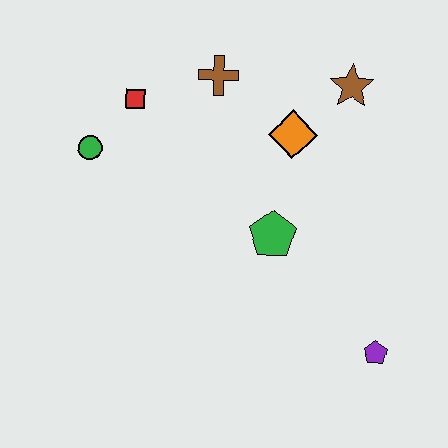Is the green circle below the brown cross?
Yes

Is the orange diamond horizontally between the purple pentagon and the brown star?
No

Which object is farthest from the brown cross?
The purple pentagon is farthest from the brown cross.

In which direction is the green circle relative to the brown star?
The green circle is to the left of the brown star.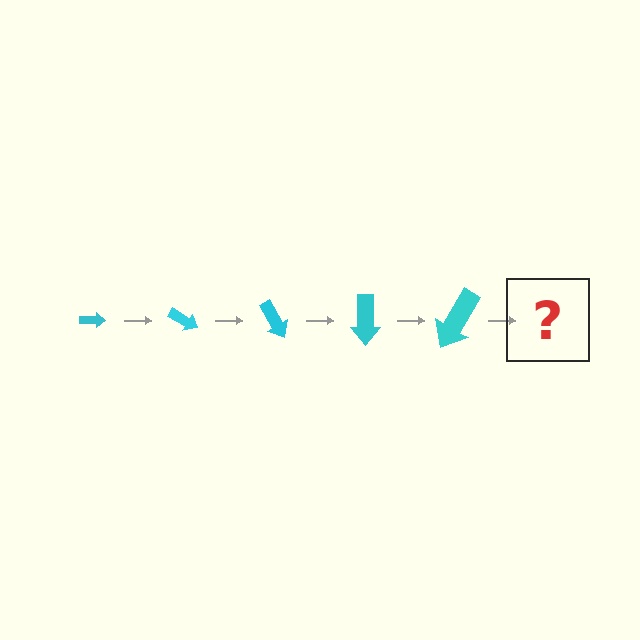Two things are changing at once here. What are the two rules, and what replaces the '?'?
The two rules are that the arrow grows larger each step and it rotates 30 degrees each step. The '?' should be an arrow, larger than the previous one and rotated 150 degrees from the start.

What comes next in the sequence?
The next element should be an arrow, larger than the previous one and rotated 150 degrees from the start.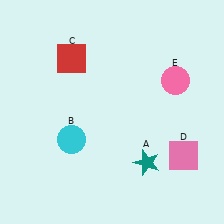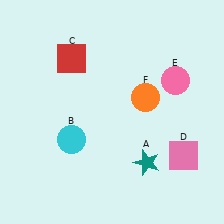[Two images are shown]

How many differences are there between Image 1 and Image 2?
There is 1 difference between the two images.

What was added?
An orange circle (F) was added in Image 2.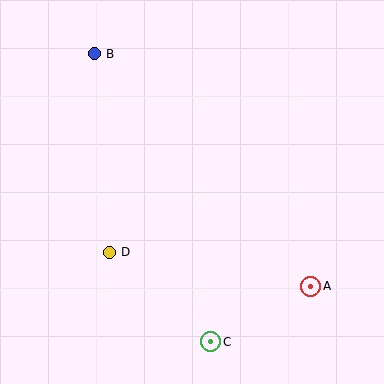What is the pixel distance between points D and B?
The distance between D and B is 199 pixels.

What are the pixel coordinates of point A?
Point A is at (311, 286).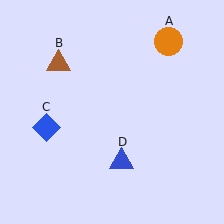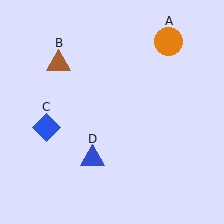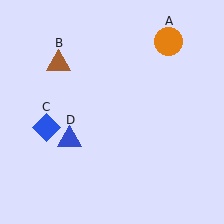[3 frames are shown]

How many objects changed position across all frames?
1 object changed position: blue triangle (object D).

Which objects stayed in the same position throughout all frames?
Orange circle (object A) and brown triangle (object B) and blue diamond (object C) remained stationary.